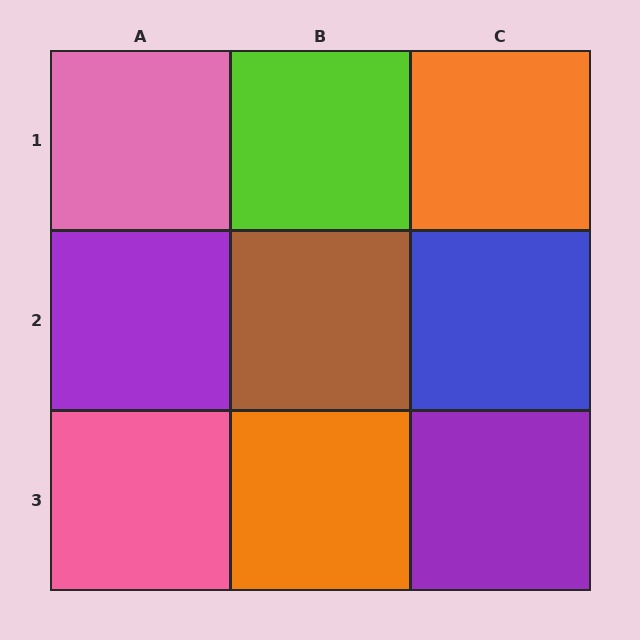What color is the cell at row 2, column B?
Brown.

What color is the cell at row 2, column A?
Purple.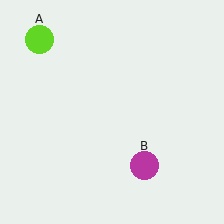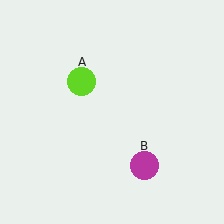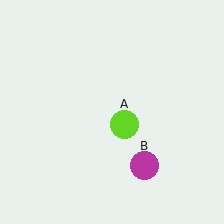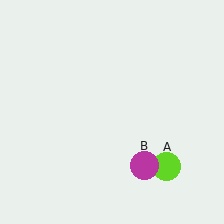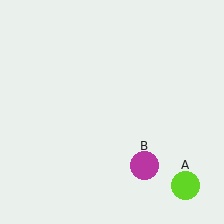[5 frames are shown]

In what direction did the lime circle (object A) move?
The lime circle (object A) moved down and to the right.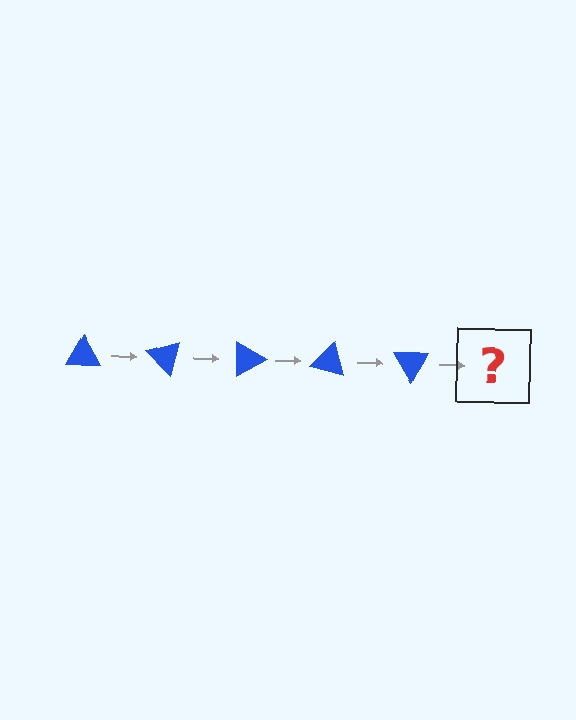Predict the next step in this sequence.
The next step is a blue triangle rotated 225 degrees.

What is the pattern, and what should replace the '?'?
The pattern is that the triangle rotates 45 degrees each step. The '?' should be a blue triangle rotated 225 degrees.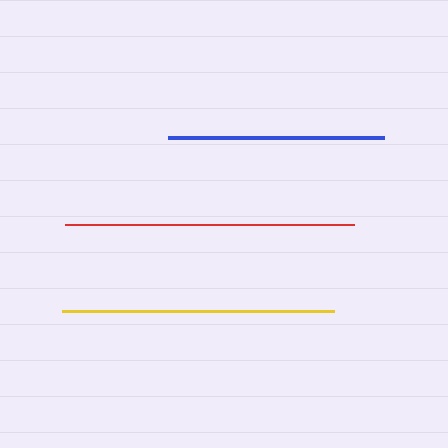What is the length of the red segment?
The red segment is approximately 289 pixels long.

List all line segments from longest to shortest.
From longest to shortest: red, yellow, blue.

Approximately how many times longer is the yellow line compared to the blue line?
The yellow line is approximately 1.3 times the length of the blue line.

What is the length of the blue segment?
The blue segment is approximately 216 pixels long.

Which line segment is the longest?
The red line is the longest at approximately 289 pixels.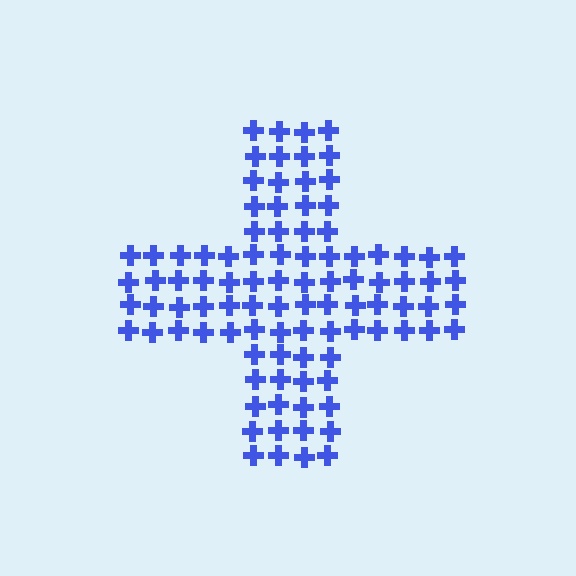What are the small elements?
The small elements are crosses.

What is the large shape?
The large shape is a cross.